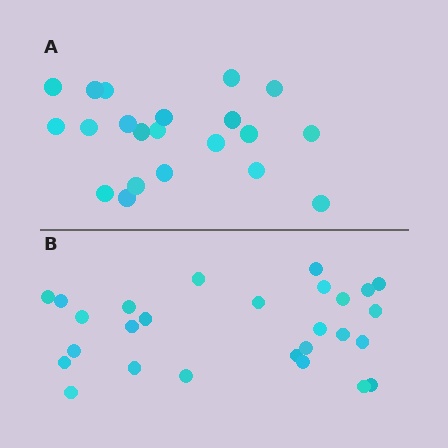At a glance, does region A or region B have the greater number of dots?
Region B (the bottom region) has more dots.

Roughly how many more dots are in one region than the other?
Region B has about 6 more dots than region A.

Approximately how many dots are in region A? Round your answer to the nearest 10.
About 20 dots. (The exact count is 21, which rounds to 20.)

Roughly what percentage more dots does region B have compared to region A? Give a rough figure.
About 30% more.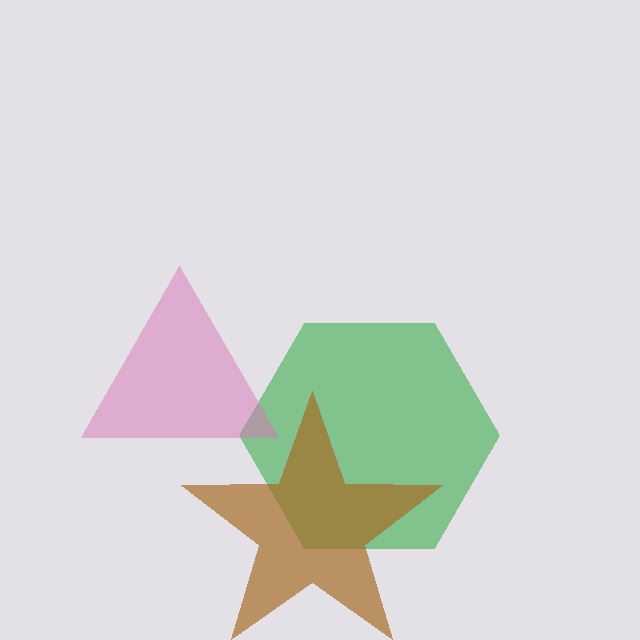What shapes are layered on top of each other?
The layered shapes are: a green hexagon, a pink triangle, a brown star.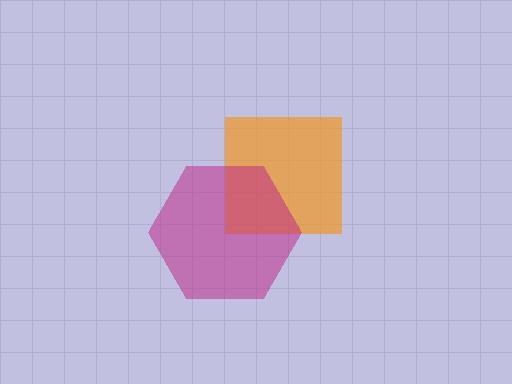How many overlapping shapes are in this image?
There are 2 overlapping shapes in the image.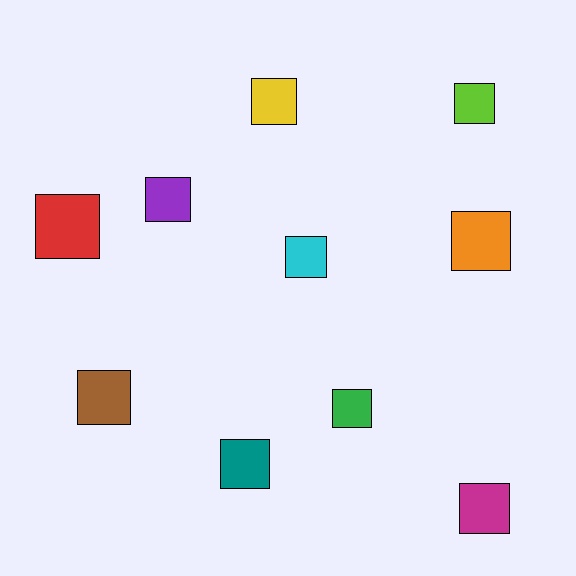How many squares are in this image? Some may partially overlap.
There are 10 squares.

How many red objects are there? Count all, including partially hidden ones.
There is 1 red object.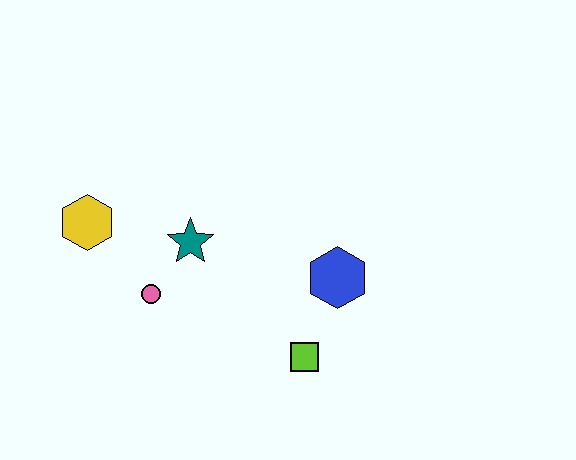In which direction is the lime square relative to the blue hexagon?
The lime square is below the blue hexagon.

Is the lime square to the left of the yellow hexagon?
No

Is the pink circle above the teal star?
No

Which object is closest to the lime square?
The blue hexagon is closest to the lime square.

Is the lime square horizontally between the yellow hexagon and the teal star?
No